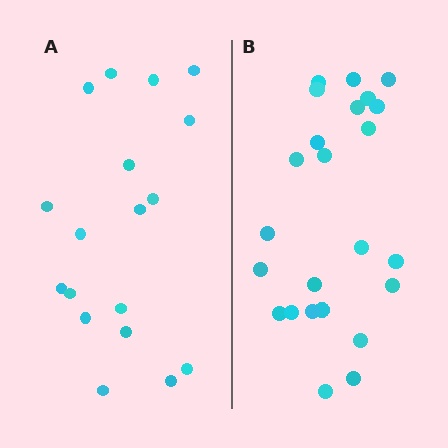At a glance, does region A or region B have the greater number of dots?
Region B (the right region) has more dots.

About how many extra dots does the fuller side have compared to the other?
Region B has about 6 more dots than region A.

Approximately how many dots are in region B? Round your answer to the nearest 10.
About 20 dots. (The exact count is 24, which rounds to 20.)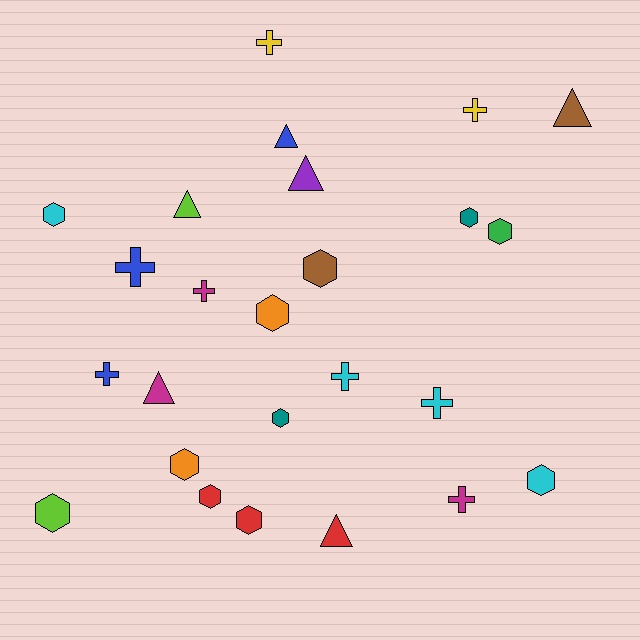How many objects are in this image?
There are 25 objects.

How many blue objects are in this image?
There are 3 blue objects.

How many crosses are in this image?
There are 8 crosses.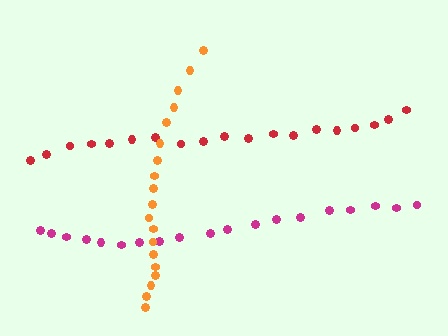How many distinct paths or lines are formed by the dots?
There are 3 distinct paths.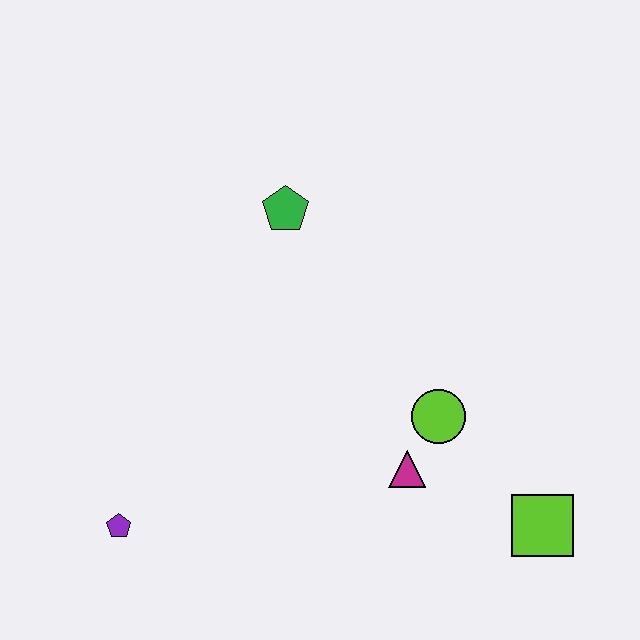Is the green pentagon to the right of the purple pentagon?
Yes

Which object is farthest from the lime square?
The purple pentagon is farthest from the lime square.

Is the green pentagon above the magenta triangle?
Yes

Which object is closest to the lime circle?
The magenta triangle is closest to the lime circle.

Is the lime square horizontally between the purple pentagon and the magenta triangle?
No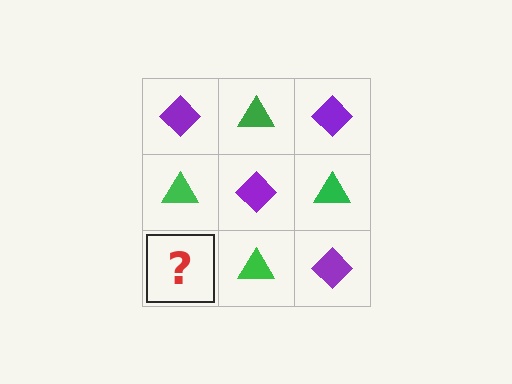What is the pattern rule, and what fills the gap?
The rule is that it alternates purple diamond and green triangle in a checkerboard pattern. The gap should be filled with a purple diamond.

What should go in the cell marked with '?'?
The missing cell should contain a purple diamond.